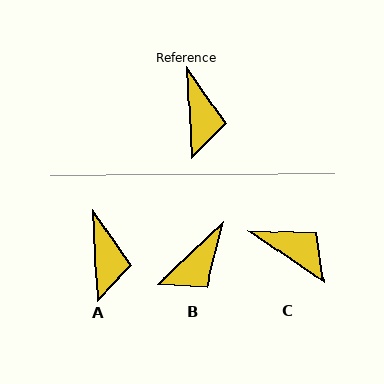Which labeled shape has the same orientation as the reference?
A.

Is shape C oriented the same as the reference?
No, it is off by about 53 degrees.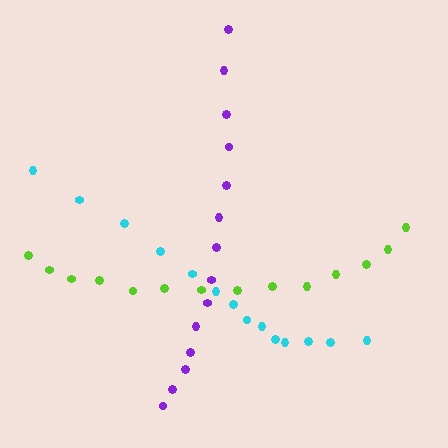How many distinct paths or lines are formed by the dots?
There are 3 distinct paths.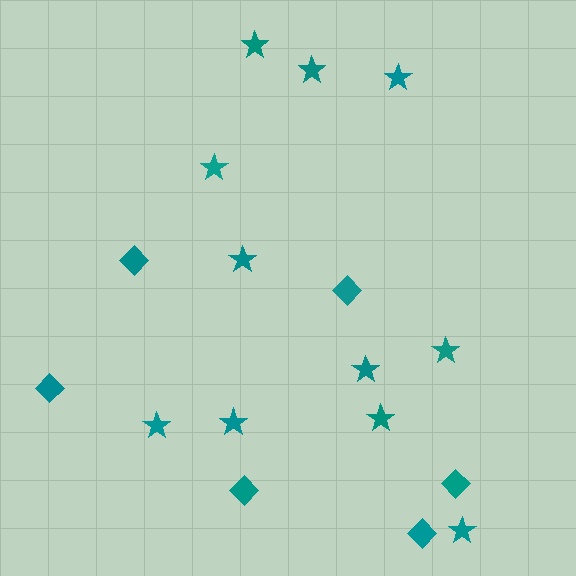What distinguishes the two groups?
There are 2 groups: one group of diamonds (6) and one group of stars (11).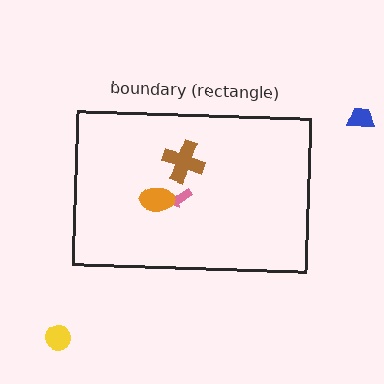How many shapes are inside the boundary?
3 inside, 2 outside.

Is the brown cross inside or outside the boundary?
Inside.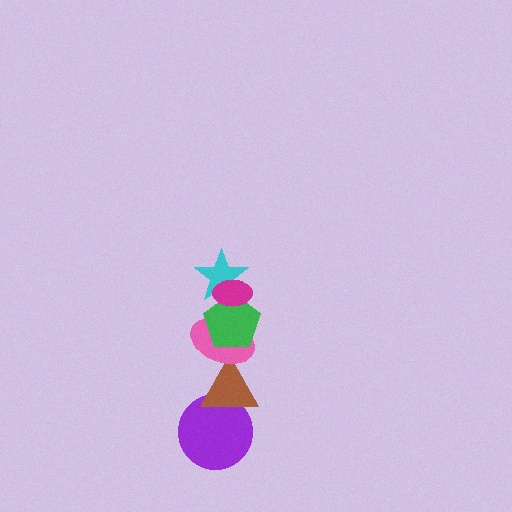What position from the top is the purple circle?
The purple circle is 6th from the top.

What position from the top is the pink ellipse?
The pink ellipse is 4th from the top.